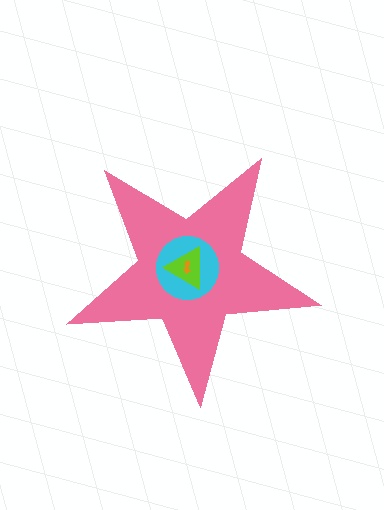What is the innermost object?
The orange arrow.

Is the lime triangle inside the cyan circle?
Yes.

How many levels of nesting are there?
4.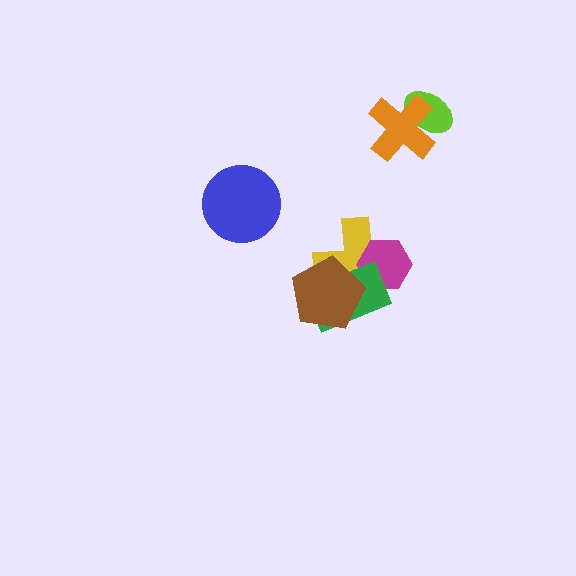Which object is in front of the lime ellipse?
The orange cross is in front of the lime ellipse.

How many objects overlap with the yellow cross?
3 objects overlap with the yellow cross.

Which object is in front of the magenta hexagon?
The green rectangle is in front of the magenta hexagon.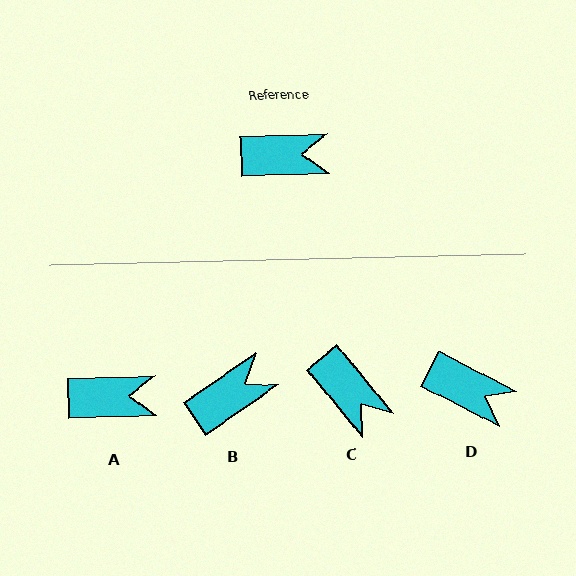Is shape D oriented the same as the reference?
No, it is off by about 29 degrees.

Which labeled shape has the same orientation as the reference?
A.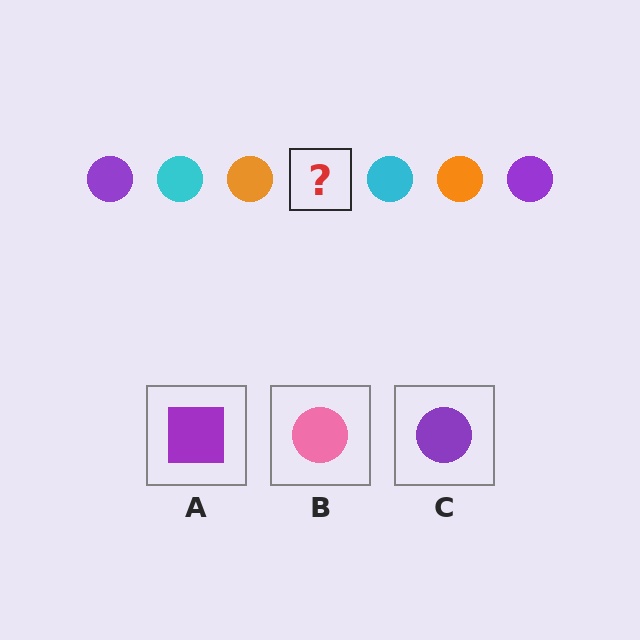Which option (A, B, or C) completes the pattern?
C.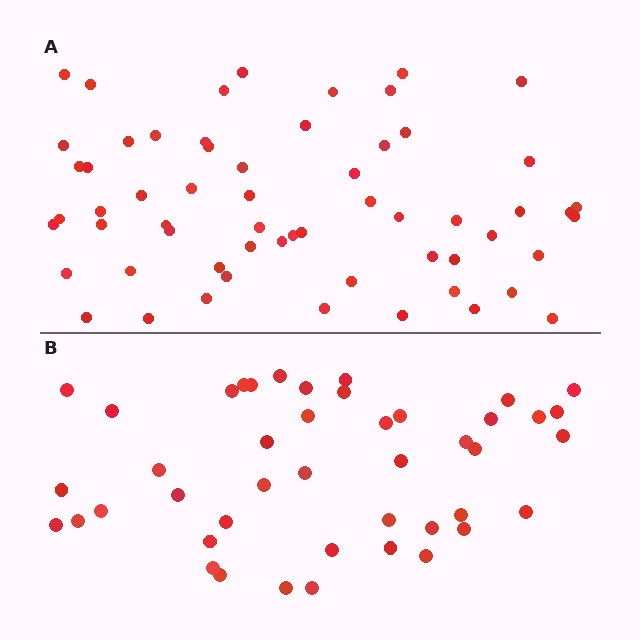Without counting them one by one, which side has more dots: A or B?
Region A (the top region) has more dots.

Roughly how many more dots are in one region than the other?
Region A has approximately 15 more dots than region B.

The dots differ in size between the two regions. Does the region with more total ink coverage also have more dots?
No. Region B has more total ink coverage because its dots are larger, but region A actually contains more individual dots. Total area can be misleading — the number of items is what matters here.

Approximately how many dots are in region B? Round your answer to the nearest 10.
About 40 dots. (The exact count is 44, which rounds to 40.)